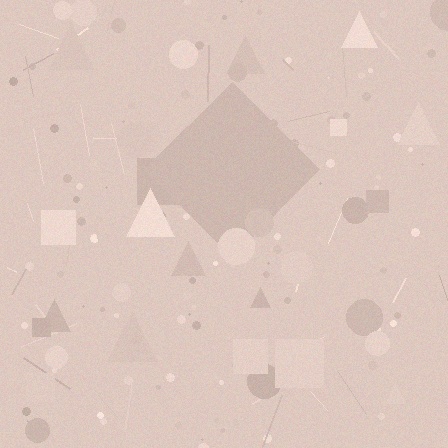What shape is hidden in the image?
A diamond is hidden in the image.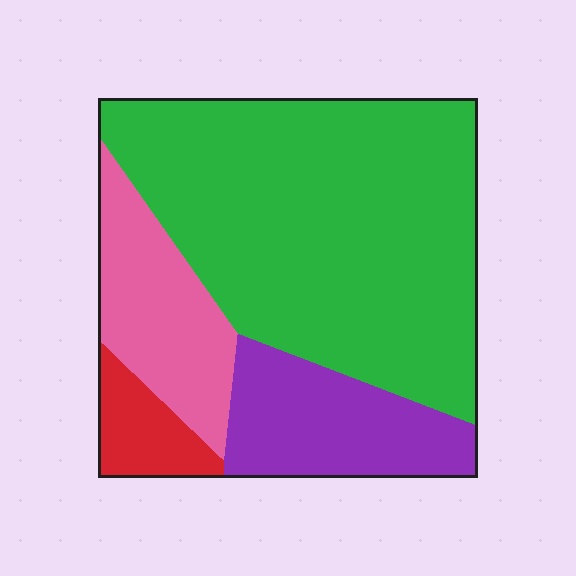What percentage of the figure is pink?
Pink covers 16% of the figure.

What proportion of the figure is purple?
Purple takes up less than a quarter of the figure.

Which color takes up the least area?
Red, at roughly 5%.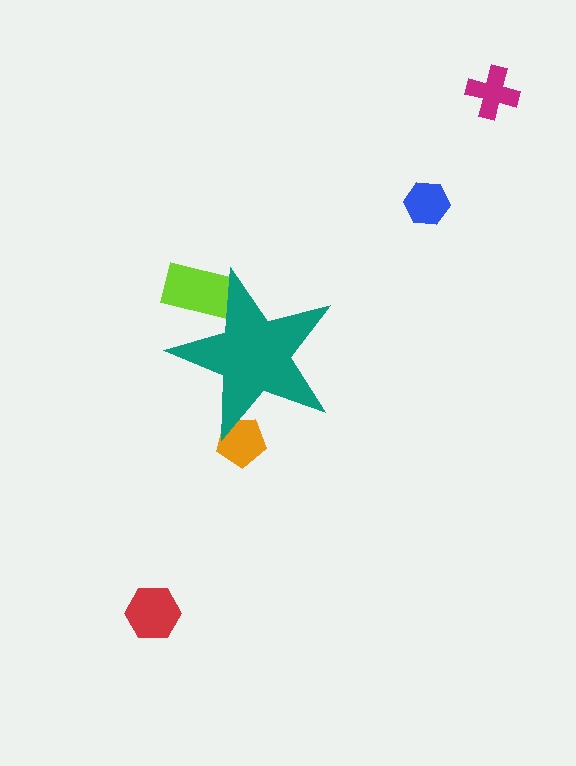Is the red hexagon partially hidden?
No, the red hexagon is fully visible.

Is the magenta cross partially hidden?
No, the magenta cross is fully visible.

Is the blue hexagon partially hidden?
No, the blue hexagon is fully visible.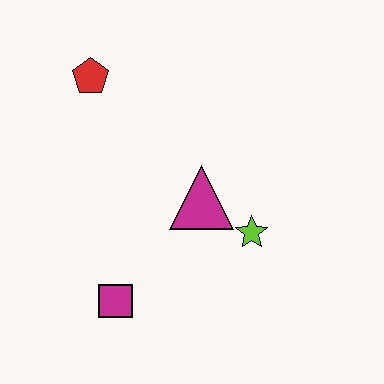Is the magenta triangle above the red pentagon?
No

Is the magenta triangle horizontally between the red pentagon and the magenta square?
No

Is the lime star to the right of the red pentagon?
Yes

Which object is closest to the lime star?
The magenta triangle is closest to the lime star.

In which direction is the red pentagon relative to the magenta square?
The red pentagon is above the magenta square.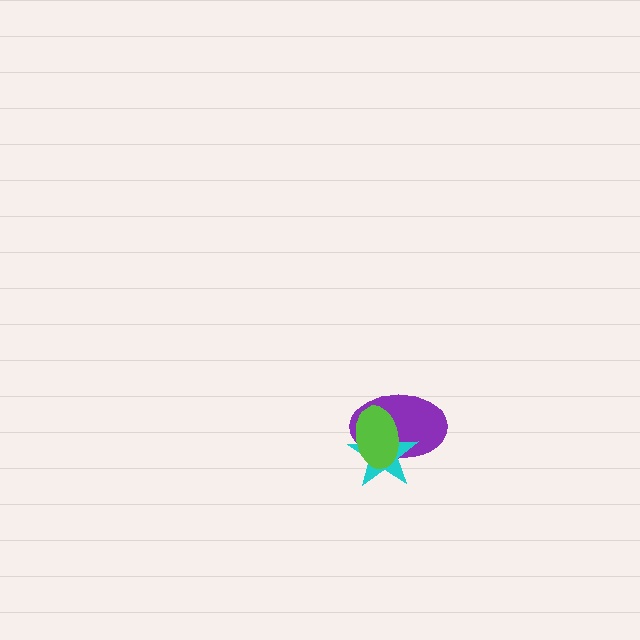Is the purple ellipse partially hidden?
Yes, it is partially covered by another shape.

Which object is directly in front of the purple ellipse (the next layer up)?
The cyan star is directly in front of the purple ellipse.